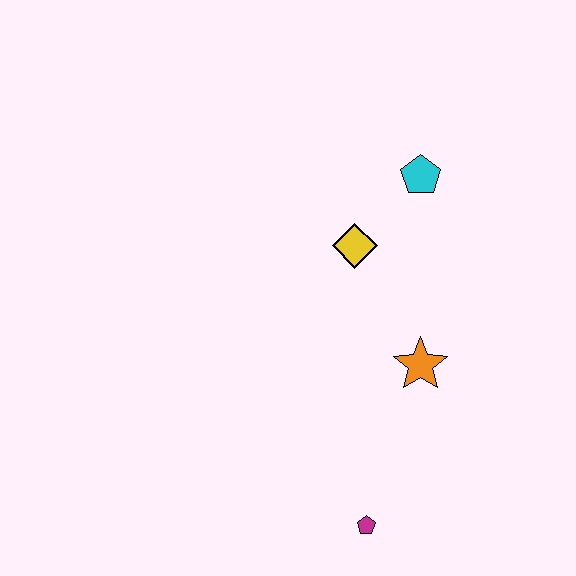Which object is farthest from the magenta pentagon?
The cyan pentagon is farthest from the magenta pentagon.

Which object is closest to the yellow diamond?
The cyan pentagon is closest to the yellow diamond.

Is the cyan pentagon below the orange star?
No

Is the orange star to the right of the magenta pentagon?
Yes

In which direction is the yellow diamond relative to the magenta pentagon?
The yellow diamond is above the magenta pentagon.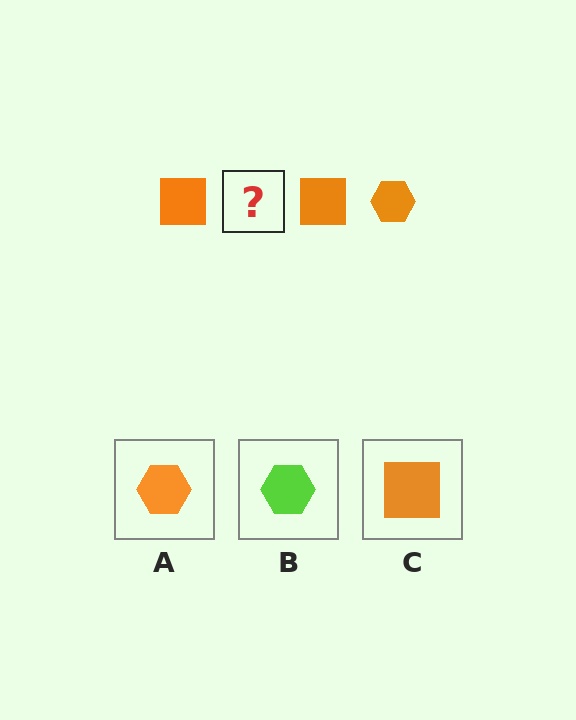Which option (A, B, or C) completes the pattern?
A.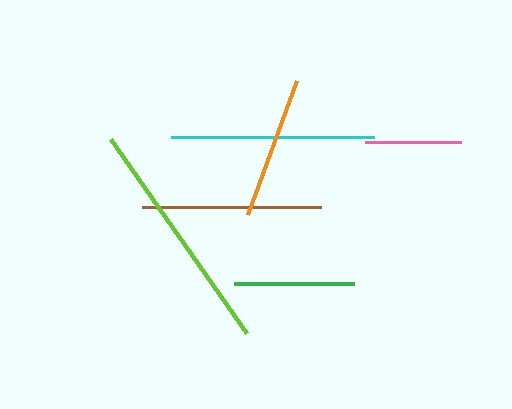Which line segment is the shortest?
The pink line is the shortest at approximately 96 pixels.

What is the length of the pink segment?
The pink segment is approximately 96 pixels long.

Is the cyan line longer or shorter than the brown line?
The cyan line is longer than the brown line.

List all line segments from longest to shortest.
From longest to shortest: lime, cyan, brown, orange, green, pink.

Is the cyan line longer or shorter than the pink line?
The cyan line is longer than the pink line.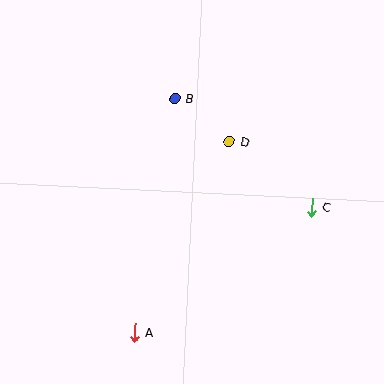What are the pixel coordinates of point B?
Point B is at (175, 98).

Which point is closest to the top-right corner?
Point D is closest to the top-right corner.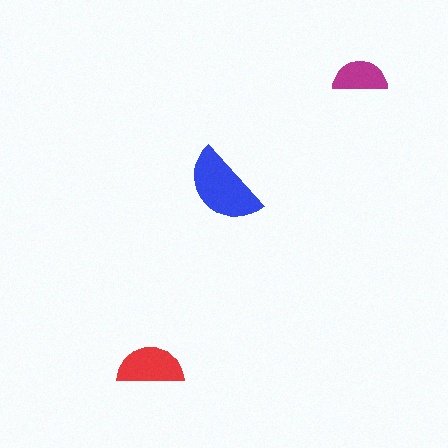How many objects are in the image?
There are 3 objects in the image.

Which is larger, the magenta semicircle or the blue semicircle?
The blue one.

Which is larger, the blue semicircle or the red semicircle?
The blue one.